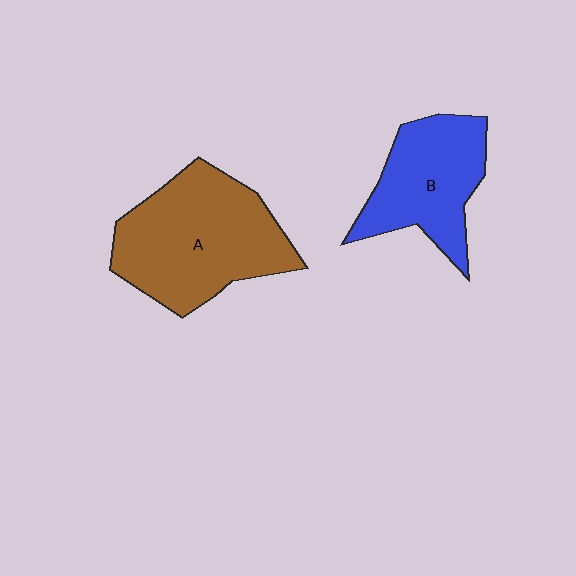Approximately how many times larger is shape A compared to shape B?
Approximately 1.4 times.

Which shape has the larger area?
Shape A (brown).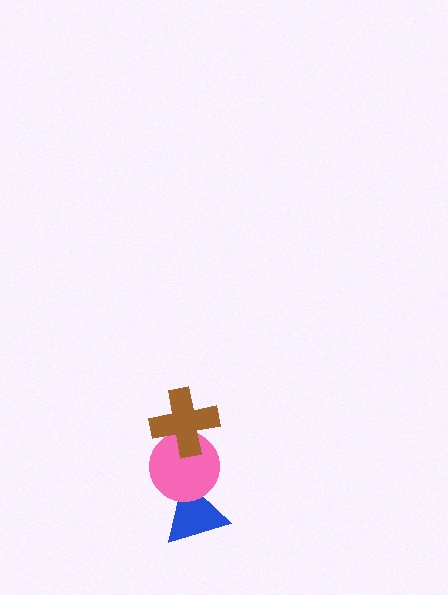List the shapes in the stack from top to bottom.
From top to bottom: the brown cross, the pink circle, the blue triangle.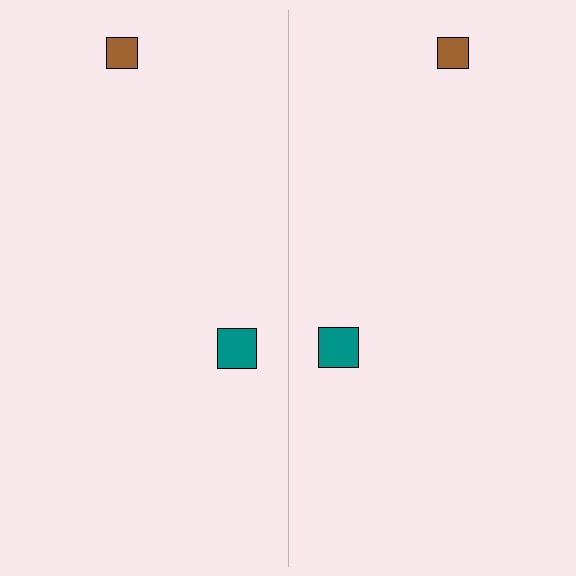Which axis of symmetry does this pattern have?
The pattern has a vertical axis of symmetry running through the center of the image.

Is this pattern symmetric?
Yes, this pattern has bilateral (reflection) symmetry.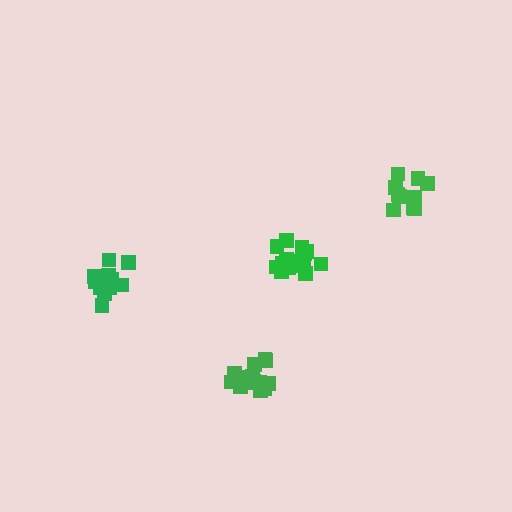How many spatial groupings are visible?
There are 4 spatial groupings.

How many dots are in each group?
Group 1: 11 dots, Group 2: 16 dots, Group 3: 16 dots, Group 4: 14 dots (57 total).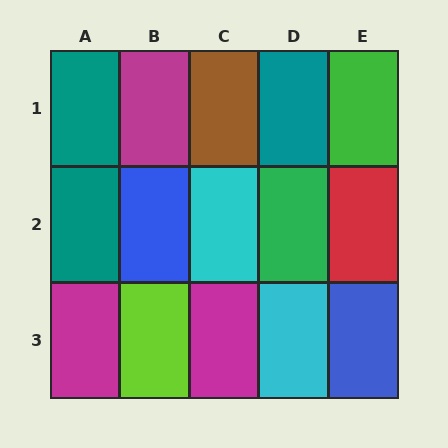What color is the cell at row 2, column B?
Blue.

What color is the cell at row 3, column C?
Magenta.